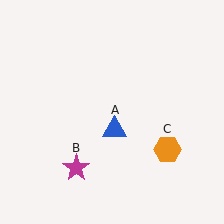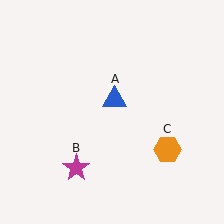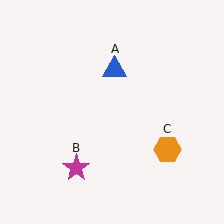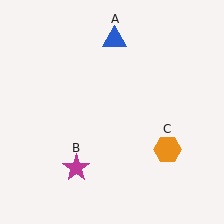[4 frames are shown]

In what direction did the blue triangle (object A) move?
The blue triangle (object A) moved up.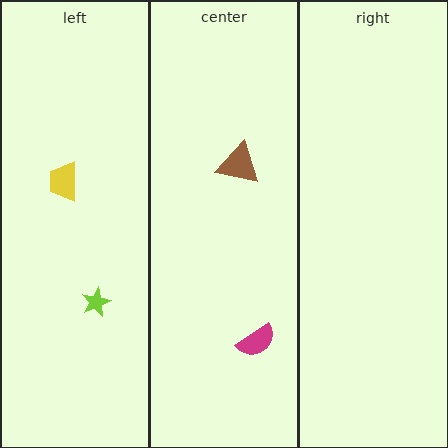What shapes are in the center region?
The brown triangle, the magenta semicircle.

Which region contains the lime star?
The left region.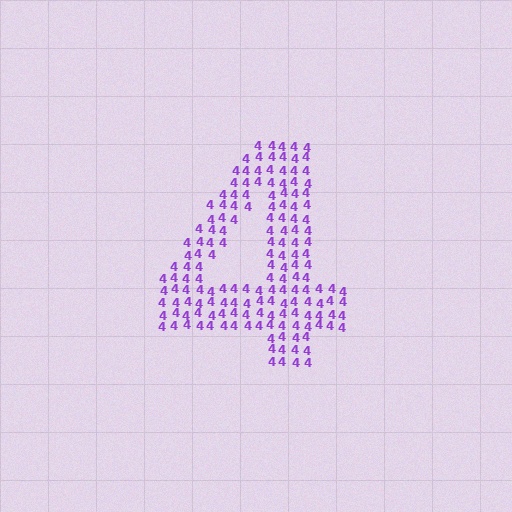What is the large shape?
The large shape is the digit 4.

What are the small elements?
The small elements are digit 4's.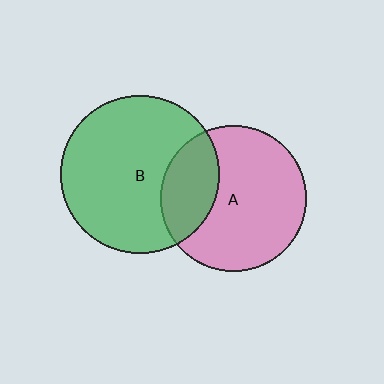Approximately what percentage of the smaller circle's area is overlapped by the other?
Approximately 25%.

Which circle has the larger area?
Circle B (green).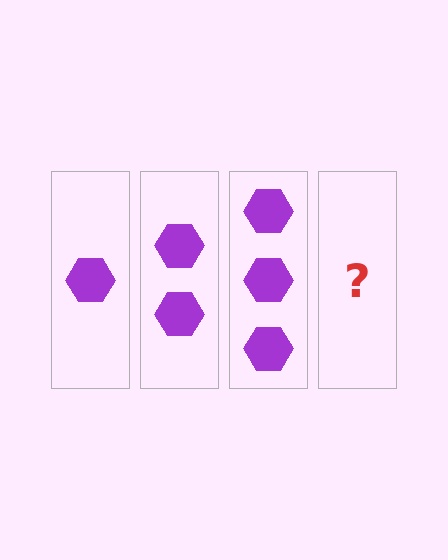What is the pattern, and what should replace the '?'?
The pattern is that each step adds one more hexagon. The '?' should be 4 hexagons.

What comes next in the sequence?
The next element should be 4 hexagons.